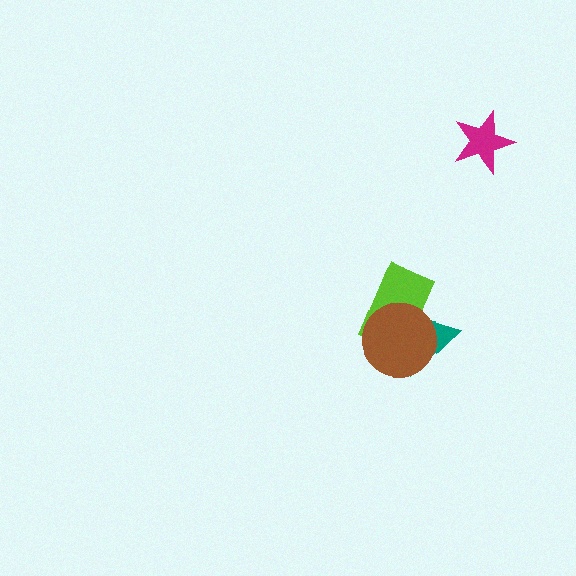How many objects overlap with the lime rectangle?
2 objects overlap with the lime rectangle.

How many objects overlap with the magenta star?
0 objects overlap with the magenta star.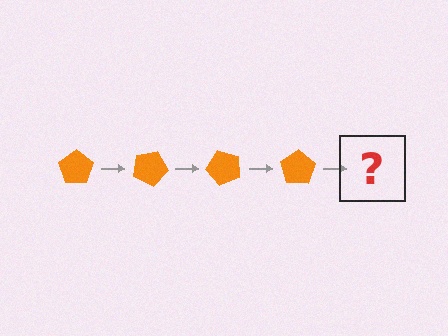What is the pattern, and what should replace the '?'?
The pattern is that the pentagon rotates 25 degrees each step. The '?' should be an orange pentagon rotated 100 degrees.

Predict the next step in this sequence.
The next step is an orange pentagon rotated 100 degrees.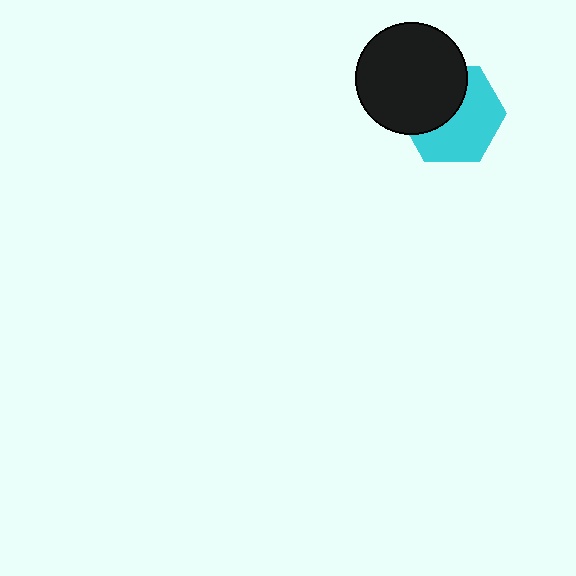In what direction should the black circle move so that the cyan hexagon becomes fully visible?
The black circle should move toward the upper-left. That is the shortest direction to clear the overlap and leave the cyan hexagon fully visible.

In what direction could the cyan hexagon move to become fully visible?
The cyan hexagon could move toward the lower-right. That would shift it out from behind the black circle entirely.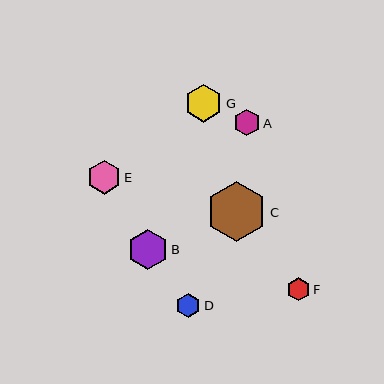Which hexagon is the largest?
Hexagon C is the largest with a size of approximately 60 pixels.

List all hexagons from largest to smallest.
From largest to smallest: C, B, G, E, A, D, F.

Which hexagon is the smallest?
Hexagon F is the smallest with a size of approximately 23 pixels.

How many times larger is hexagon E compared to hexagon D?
Hexagon E is approximately 1.4 times the size of hexagon D.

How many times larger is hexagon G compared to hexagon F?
Hexagon G is approximately 1.6 times the size of hexagon F.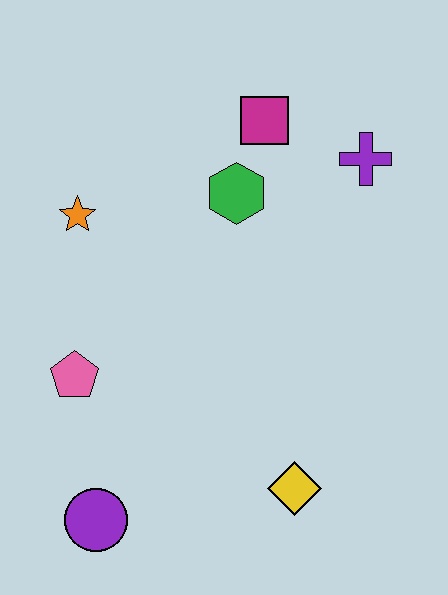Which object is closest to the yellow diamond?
The purple circle is closest to the yellow diamond.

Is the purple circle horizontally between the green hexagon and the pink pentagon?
Yes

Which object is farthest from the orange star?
The yellow diamond is farthest from the orange star.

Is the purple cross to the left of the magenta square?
No